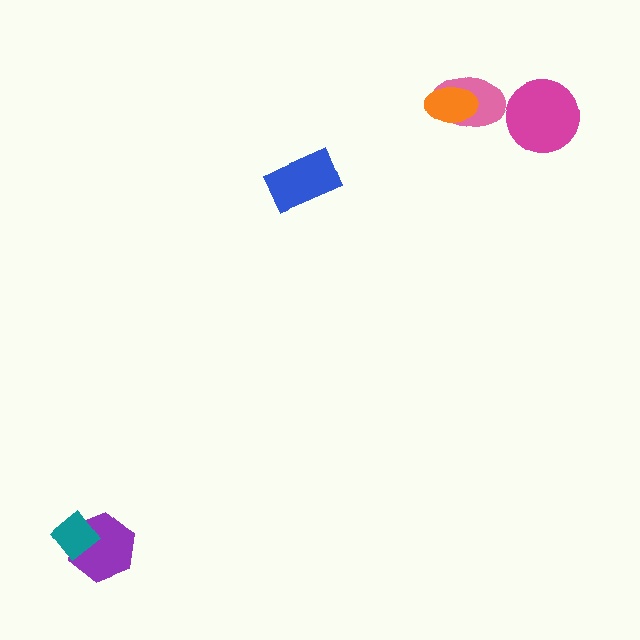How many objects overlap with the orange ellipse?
1 object overlaps with the orange ellipse.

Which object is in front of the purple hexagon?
The teal diamond is in front of the purple hexagon.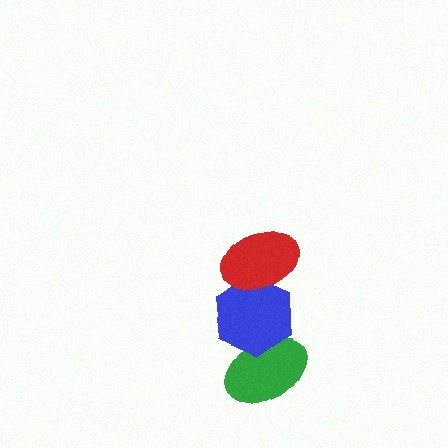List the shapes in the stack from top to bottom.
From top to bottom: the red ellipse, the blue hexagon, the green ellipse.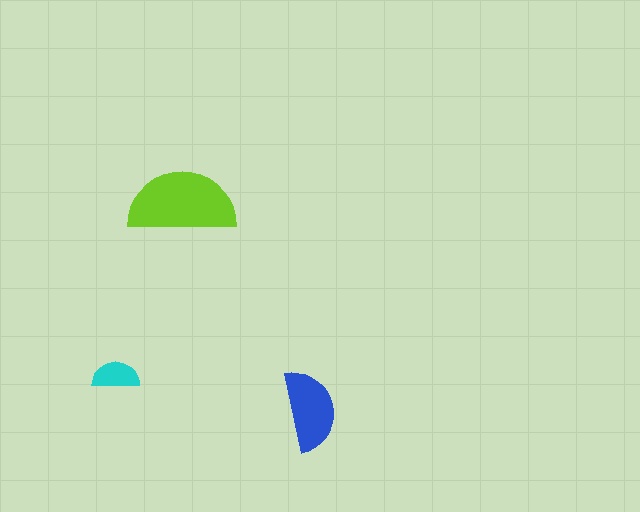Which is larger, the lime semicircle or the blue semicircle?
The lime one.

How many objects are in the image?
There are 3 objects in the image.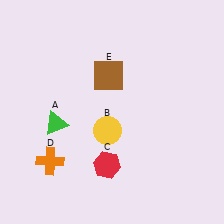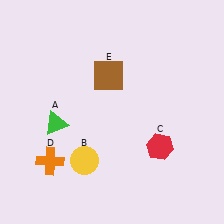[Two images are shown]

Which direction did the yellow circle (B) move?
The yellow circle (B) moved down.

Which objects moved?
The objects that moved are: the yellow circle (B), the red hexagon (C).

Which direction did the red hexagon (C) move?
The red hexagon (C) moved right.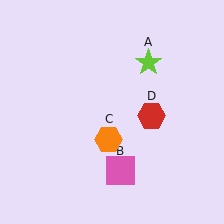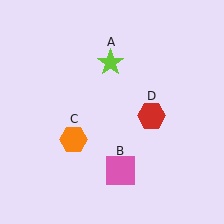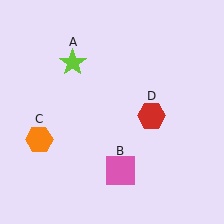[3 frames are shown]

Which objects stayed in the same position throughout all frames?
Pink square (object B) and red hexagon (object D) remained stationary.